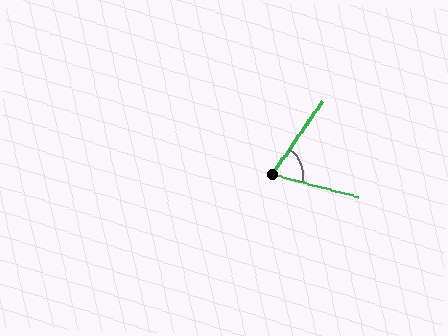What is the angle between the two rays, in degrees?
Approximately 70 degrees.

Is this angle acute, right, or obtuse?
It is acute.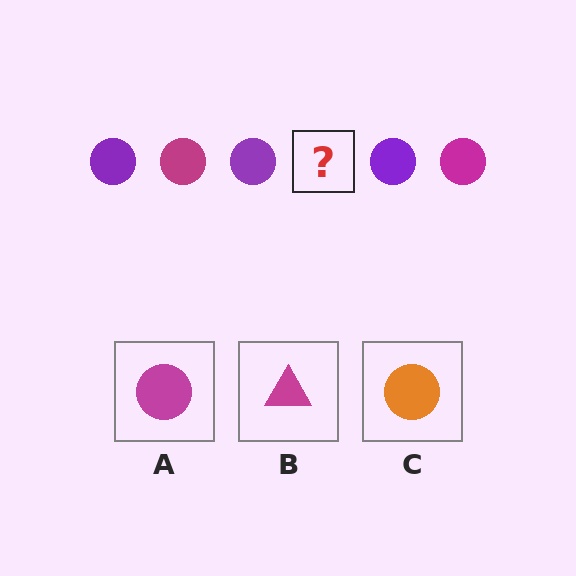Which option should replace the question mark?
Option A.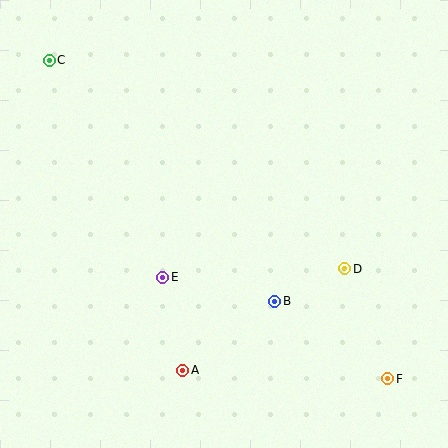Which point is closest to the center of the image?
Point E at (163, 277) is closest to the center.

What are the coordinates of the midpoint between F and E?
The midpoint between F and E is at (275, 328).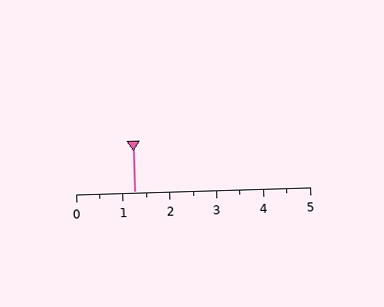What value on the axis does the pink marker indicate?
The marker indicates approximately 1.2.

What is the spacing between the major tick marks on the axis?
The major ticks are spaced 1 apart.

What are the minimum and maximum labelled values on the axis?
The axis runs from 0 to 5.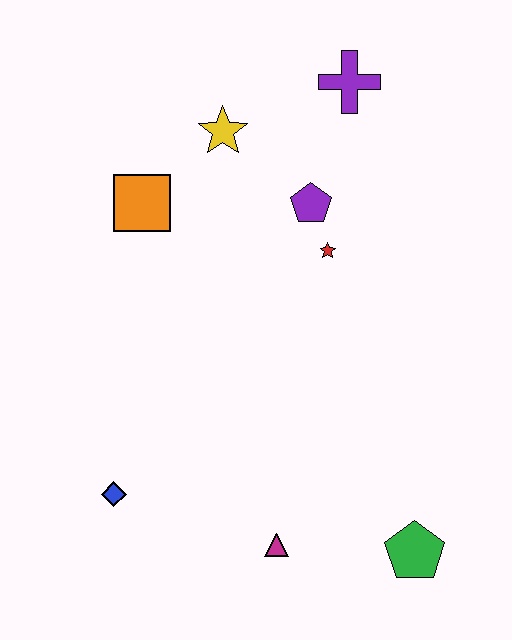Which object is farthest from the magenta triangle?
The purple cross is farthest from the magenta triangle.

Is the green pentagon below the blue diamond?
Yes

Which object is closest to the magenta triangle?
The green pentagon is closest to the magenta triangle.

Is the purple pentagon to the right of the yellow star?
Yes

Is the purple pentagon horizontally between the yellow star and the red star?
Yes